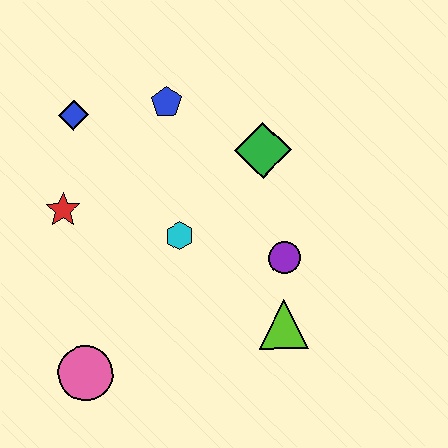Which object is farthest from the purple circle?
The blue diamond is farthest from the purple circle.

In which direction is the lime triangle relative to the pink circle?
The lime triangle is to the right of the pink circle.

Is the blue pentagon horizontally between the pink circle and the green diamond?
Yes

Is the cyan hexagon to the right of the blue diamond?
Yes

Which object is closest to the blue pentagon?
The blue diamond is closest to the blue pentagon.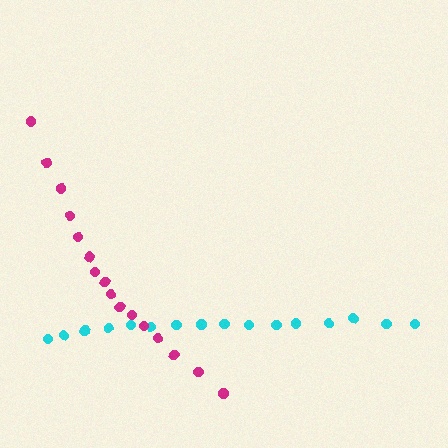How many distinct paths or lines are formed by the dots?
There are 2 distinct paths.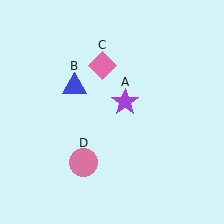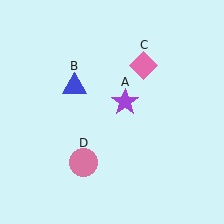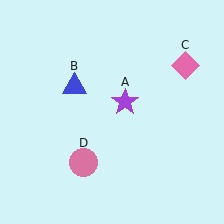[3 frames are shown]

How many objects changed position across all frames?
1 object changed position: pink diamond (object C).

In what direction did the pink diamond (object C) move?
The pink diamond (object C) moved right.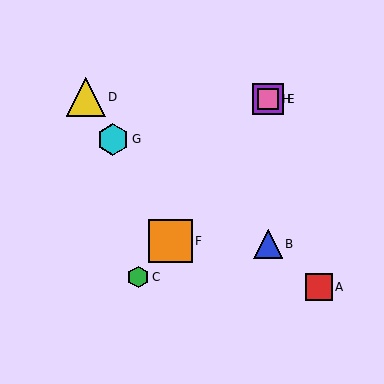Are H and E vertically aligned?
Yes, both are at x≈268.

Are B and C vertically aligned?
No, B is at x≈268 and C is at x≈138.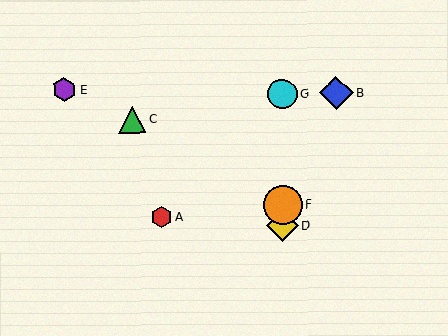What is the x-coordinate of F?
Object F is at x≈283.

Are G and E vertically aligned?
No, G is at x≈282 and E is at x≈64.